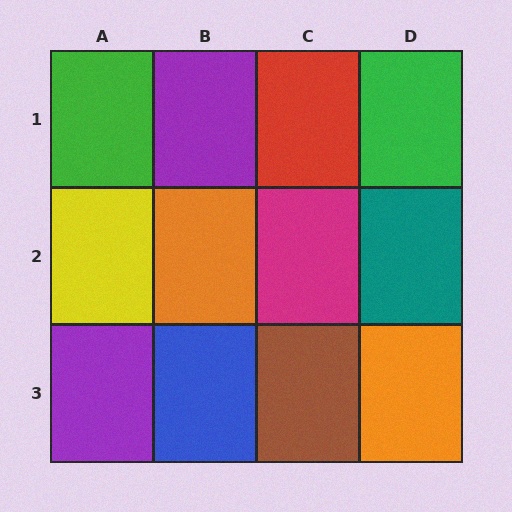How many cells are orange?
2 cells are orange.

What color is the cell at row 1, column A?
Green.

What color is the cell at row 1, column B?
Purple.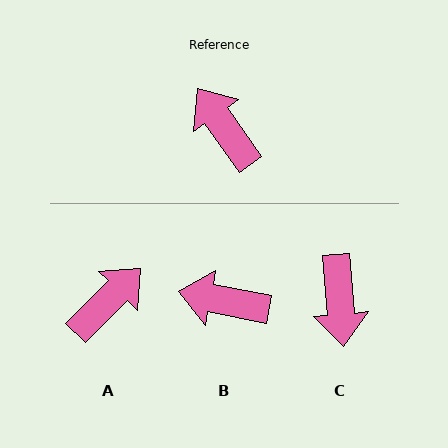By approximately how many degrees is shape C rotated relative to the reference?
Approximately 150 degrees counter-clockwise.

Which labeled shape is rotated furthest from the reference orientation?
C, about 150 degrees away.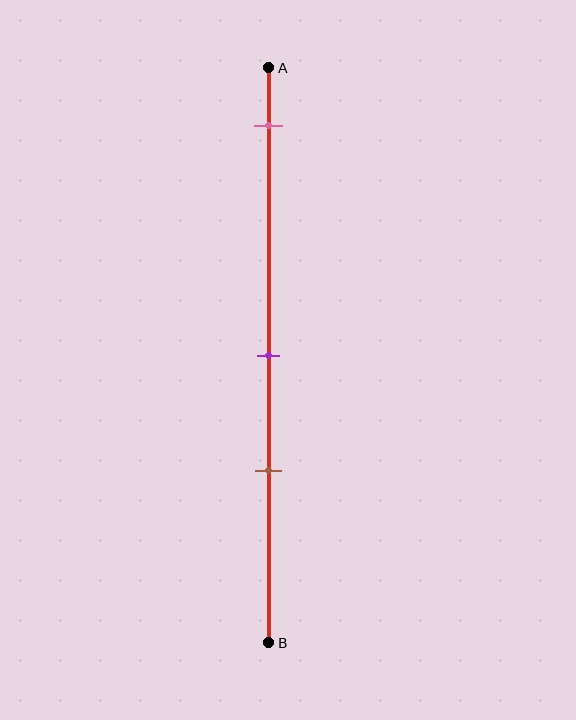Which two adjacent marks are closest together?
The purple and brown marks are the closest adjacent pair.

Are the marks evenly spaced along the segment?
No, the marks are not evenly spaced.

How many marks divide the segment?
There are 3 marks dividing the segment.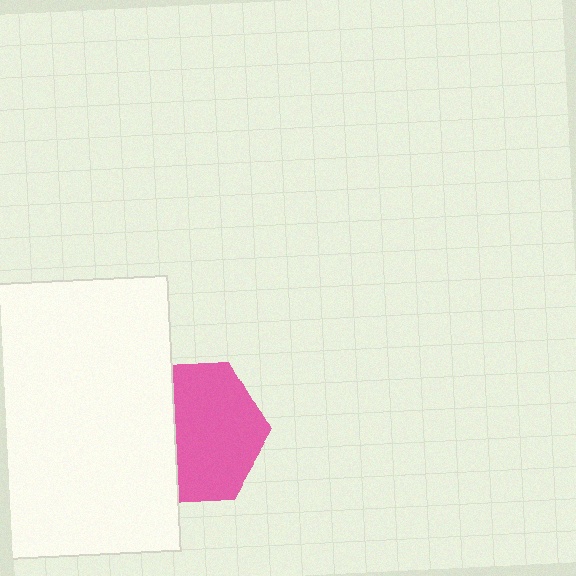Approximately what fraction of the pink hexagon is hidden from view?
Roughly 37% of the pink hexagon is hidden behind the white rectangle.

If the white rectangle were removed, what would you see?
You would see the complete pink hexagon.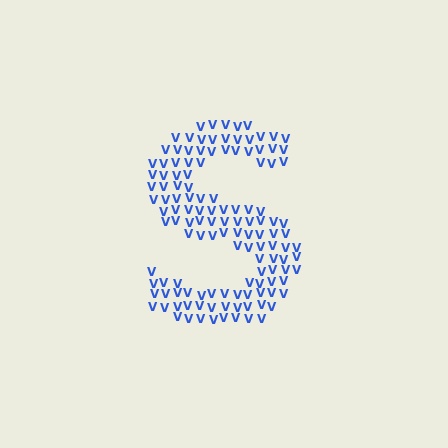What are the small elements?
The small elements are letter V's.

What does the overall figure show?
The overall figure shows the letter S.